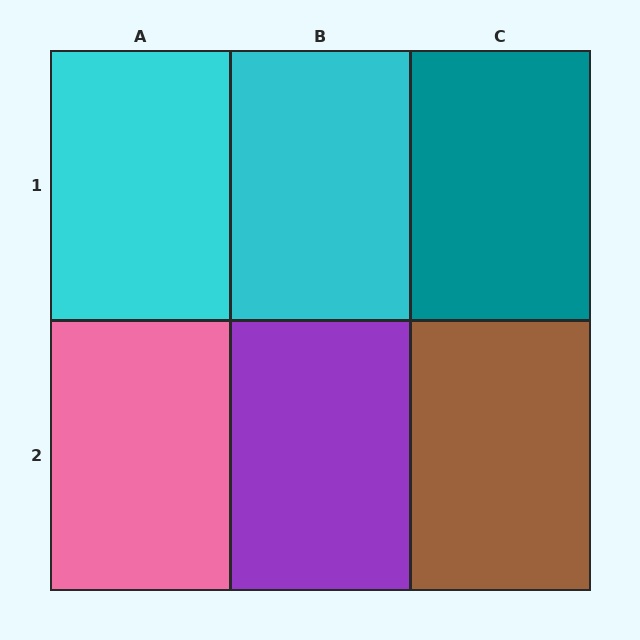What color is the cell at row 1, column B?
Cyan.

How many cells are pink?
1 cell is pink.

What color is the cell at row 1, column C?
Teal.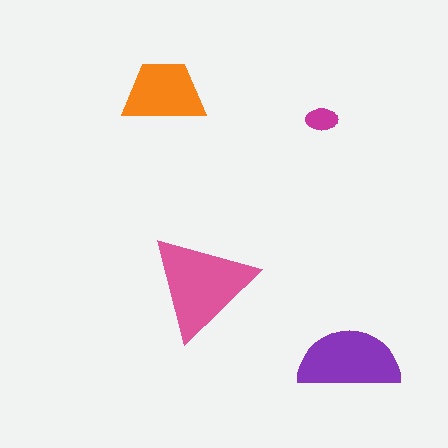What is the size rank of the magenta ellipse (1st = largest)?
4th.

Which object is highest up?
The orange trapezoid is topmost.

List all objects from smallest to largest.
The magenta ellipse, the orange trapezoid, the purple semicircle, the pink triangle.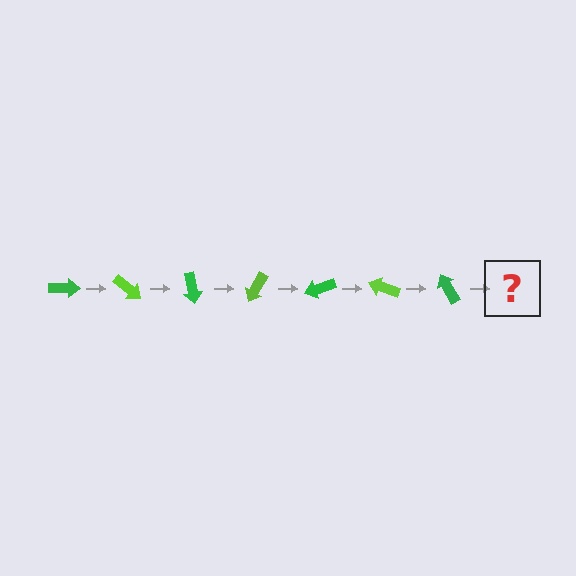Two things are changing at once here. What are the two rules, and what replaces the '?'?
The two rules are that it rotates 40 degrees each step and the color cycles through green and lime. The '?' should be a lime arrow, rotated 280 degrees from the start.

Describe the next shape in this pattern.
It should be a lime arrow, rotated 280 degrees from the start.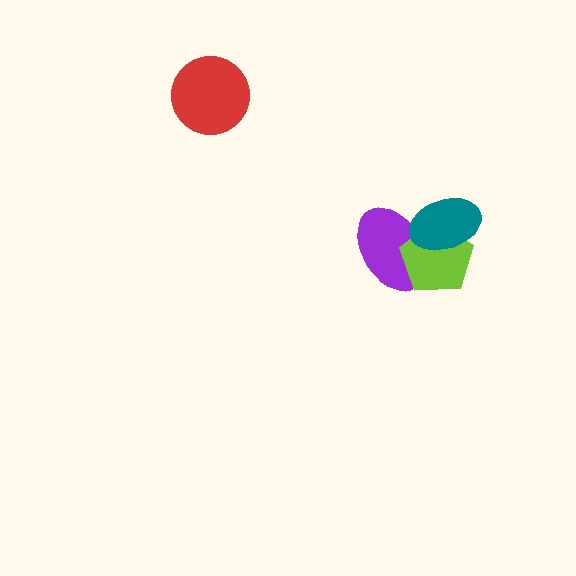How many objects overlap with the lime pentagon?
2 objects overlap with the lime pentagon.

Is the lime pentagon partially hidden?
Yes, it is partially covered by another shape.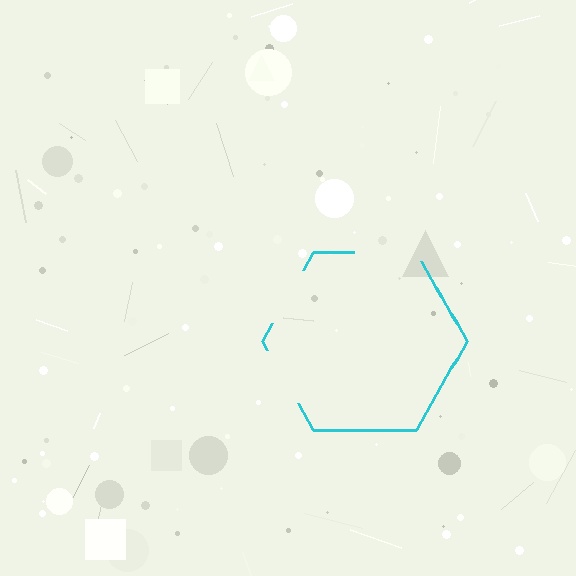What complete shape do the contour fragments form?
The contour fragments form a hexagon.